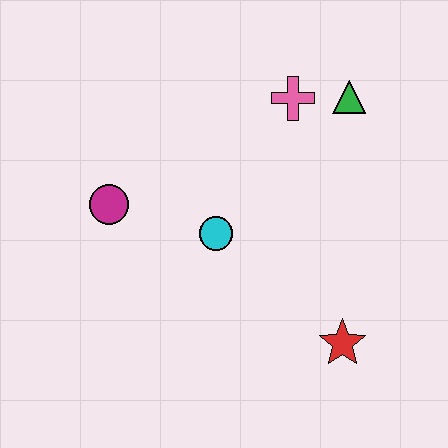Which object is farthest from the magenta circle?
The red star is farthest from the magenta circle.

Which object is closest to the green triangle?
The pink cross is closest to the green triangle.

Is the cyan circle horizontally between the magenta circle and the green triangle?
Yes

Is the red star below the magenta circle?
Yes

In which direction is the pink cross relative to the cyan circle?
The pink cross is above the cyan circle.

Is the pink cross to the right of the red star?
No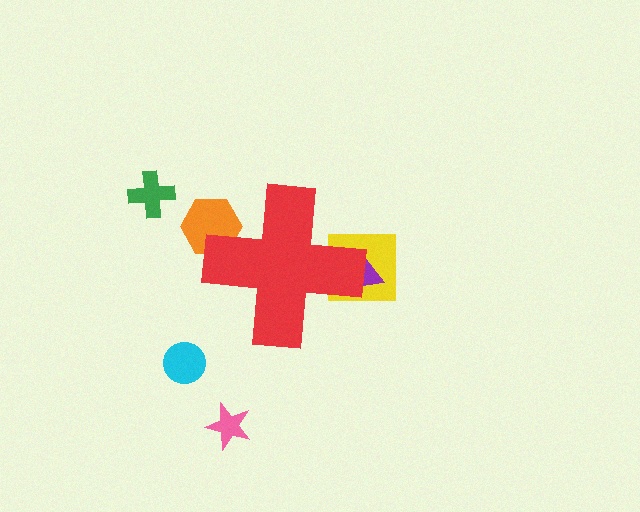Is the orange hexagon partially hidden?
Yes, the orange hexagon is partially hidden behind the red cross.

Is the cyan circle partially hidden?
No, the cyan circle is fully visible.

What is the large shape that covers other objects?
A red cross.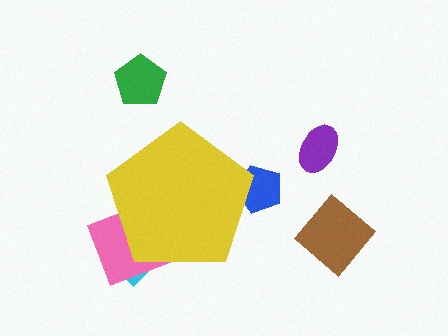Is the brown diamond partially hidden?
No, the brown diamond is fully visible.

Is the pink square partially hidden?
Yes, the pink square is partially hidden behind the yellow pentagon.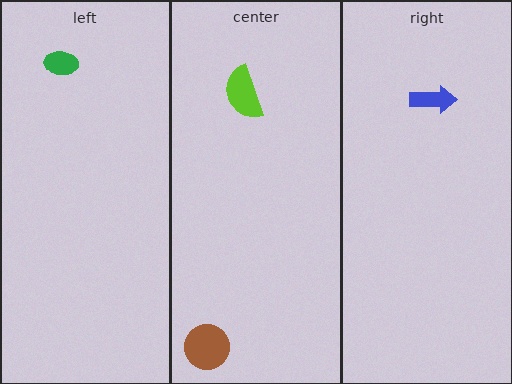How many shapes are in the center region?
2.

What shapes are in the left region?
The green ellipse.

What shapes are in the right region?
The blue arrow.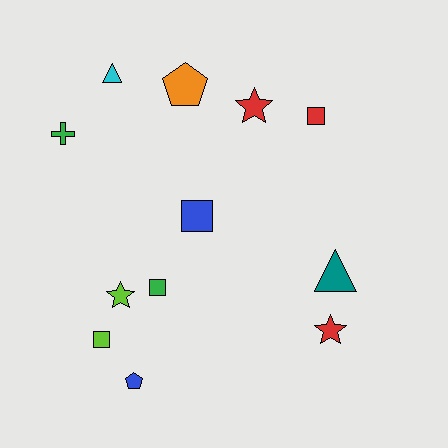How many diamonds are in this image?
There are no diamonds.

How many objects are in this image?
There are 12 objects.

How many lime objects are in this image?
There are 2 lime objects.